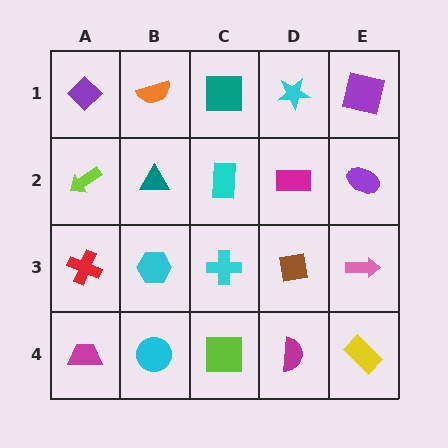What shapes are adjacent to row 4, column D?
A brown square (row 3, column D), a lime square (row 4, column C), a yellow rectangle (row 4, column E).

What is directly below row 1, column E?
A purple ellipse.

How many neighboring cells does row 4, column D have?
3.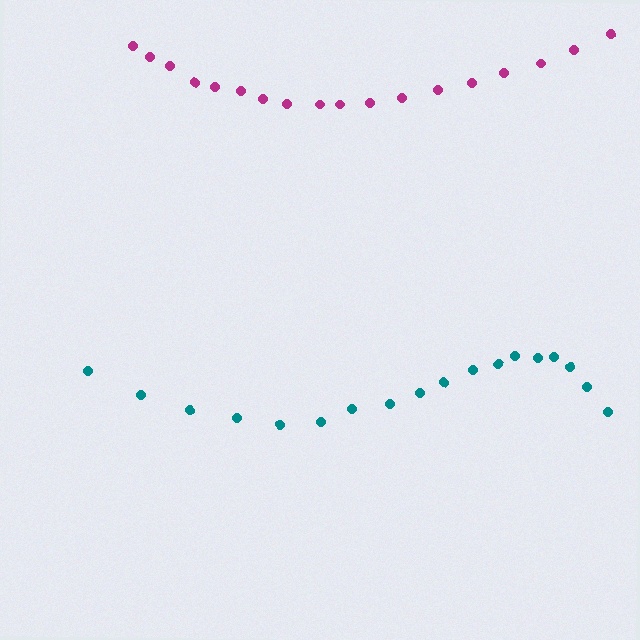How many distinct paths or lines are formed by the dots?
There are 2 distinct paths.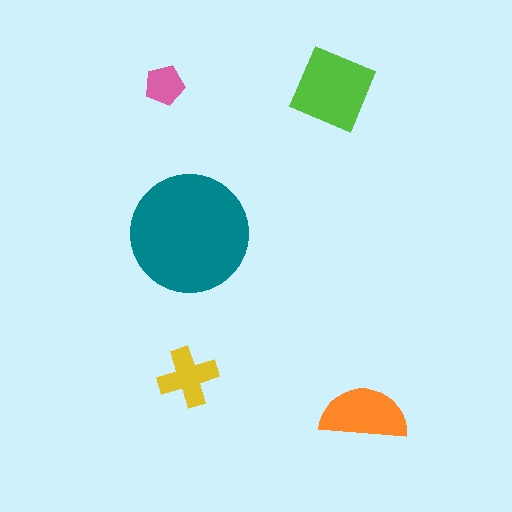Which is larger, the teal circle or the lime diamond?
The teal circle.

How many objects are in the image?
There are 5 objects in the image.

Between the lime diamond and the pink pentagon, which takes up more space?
The lime diamond.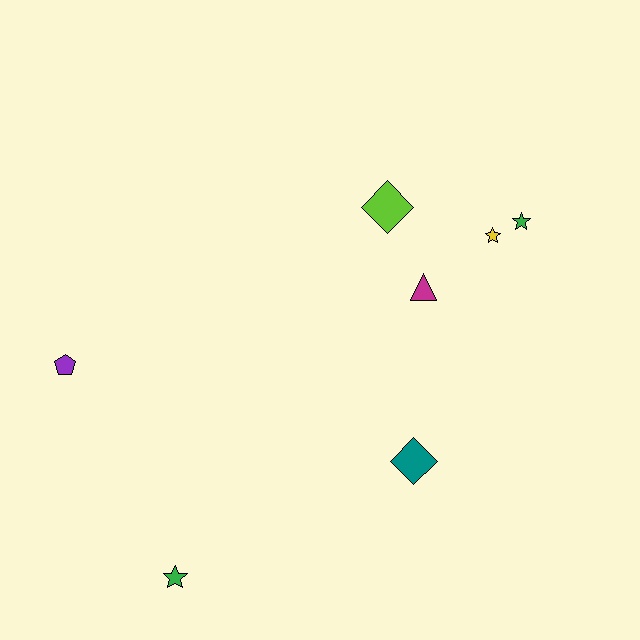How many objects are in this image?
There are 7 objects.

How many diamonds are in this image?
There are 2 diamonds.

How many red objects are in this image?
There are no red objects.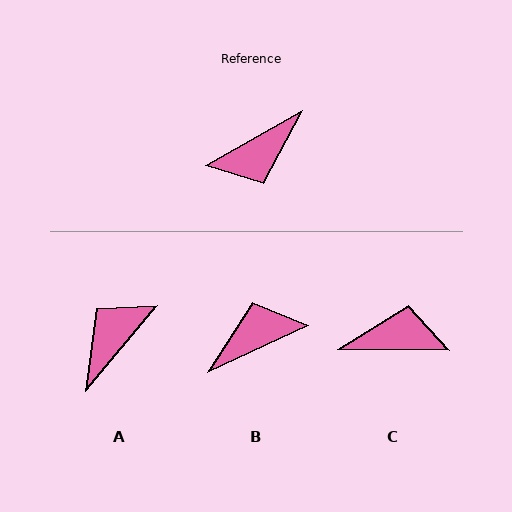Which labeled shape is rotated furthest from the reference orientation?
B, about 176 degrees away.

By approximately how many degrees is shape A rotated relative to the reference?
Approximately 159 degrees clockwise.